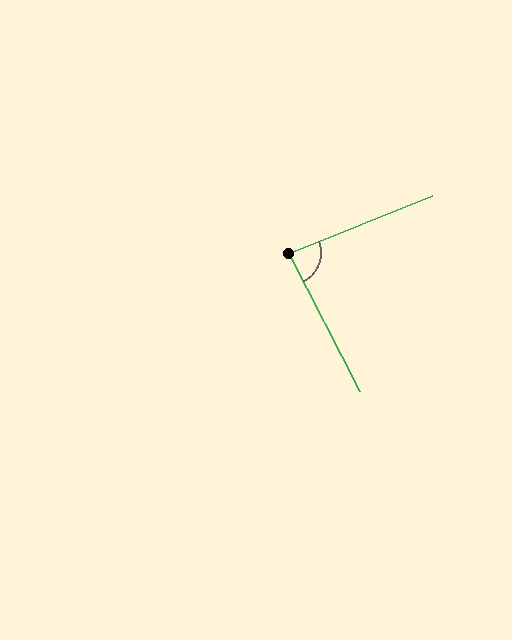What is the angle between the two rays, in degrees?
Approximately 85 degrees.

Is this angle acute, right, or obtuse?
It is approximately a right angle.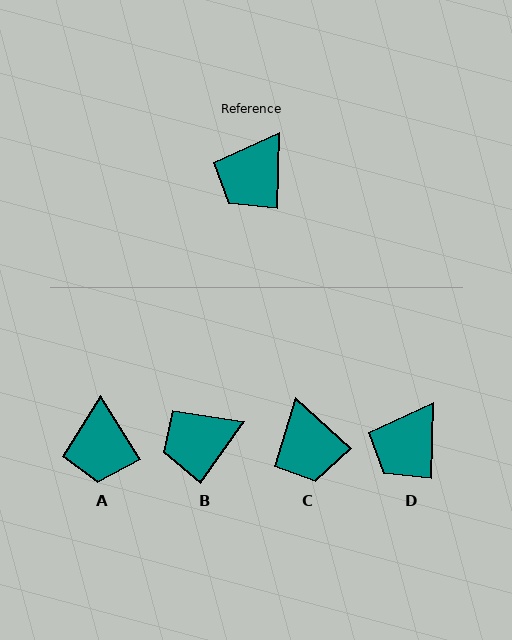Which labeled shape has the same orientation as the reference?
D.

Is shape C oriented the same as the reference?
No, it is off by about 49 degrees.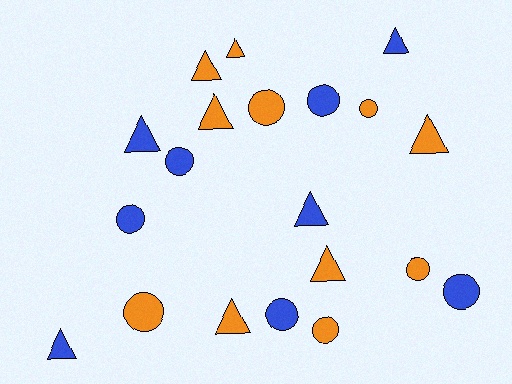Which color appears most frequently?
Orange, with 11 objects.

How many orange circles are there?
There are 5 orange circles.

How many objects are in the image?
There are 20 objects.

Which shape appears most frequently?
Circle, with 10 objects.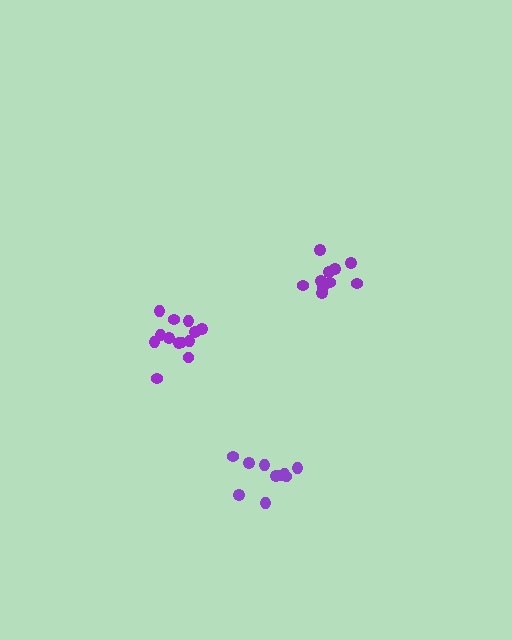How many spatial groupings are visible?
There are 3 spatial groupings.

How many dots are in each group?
Group 1: 10 dots, Group 2: 13 dots, Group 3: 10 dots (33 total).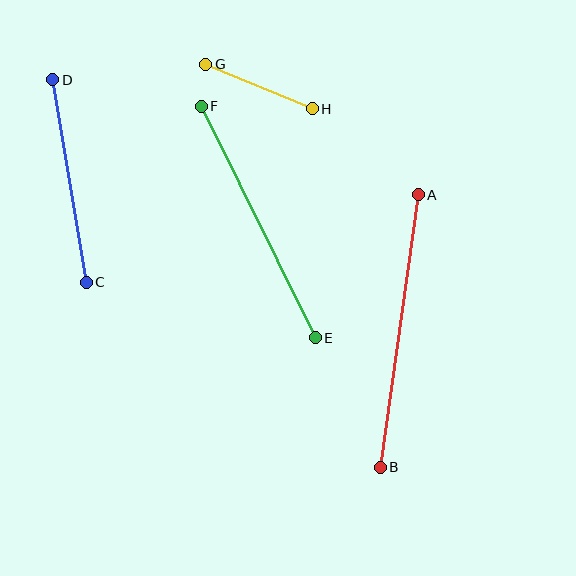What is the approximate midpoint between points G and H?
The midpoint is at approximately (259, 86) pixels.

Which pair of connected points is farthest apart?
Points A and B are farthest apart.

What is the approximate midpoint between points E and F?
The midpoint is at approximately (258, 222) pixels.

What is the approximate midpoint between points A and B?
The midpoint is at approximately (399, 331) pixels.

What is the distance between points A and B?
The distance is approximately 276 pixels.